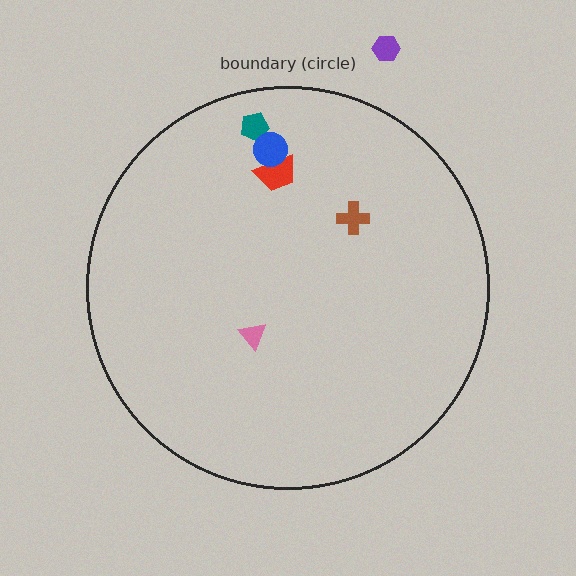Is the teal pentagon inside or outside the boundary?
Inside.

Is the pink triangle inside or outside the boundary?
Inside.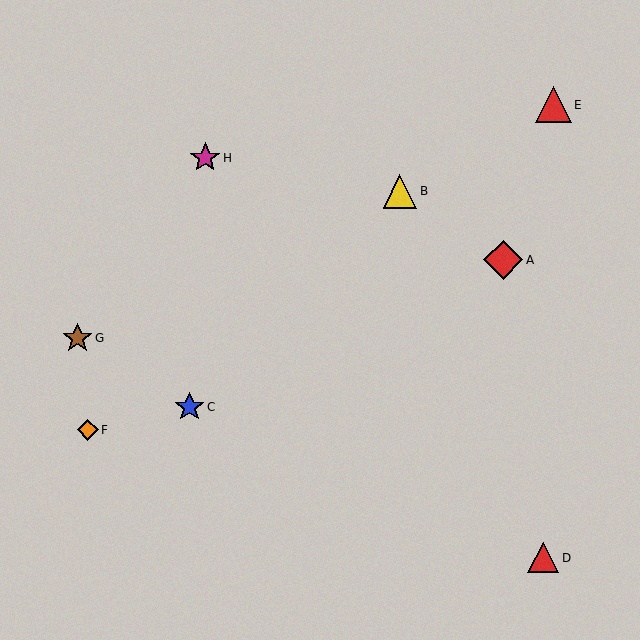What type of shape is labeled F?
Shape F is an orange diamond.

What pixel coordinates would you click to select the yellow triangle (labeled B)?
Click at (400, 191) to select the yellow triangle B.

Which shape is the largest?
The red diamond (labeled A) is the largest.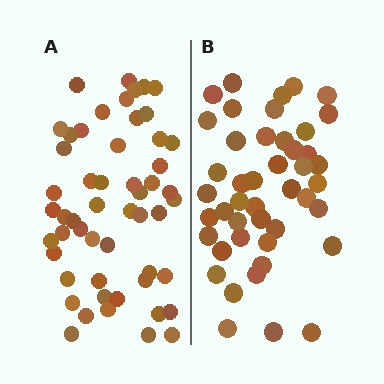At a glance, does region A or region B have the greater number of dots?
Region A (the left region) has more dots.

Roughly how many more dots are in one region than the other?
Region A has roughly 8 or so more dots than region B.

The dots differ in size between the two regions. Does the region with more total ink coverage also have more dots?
No. Region B has more total ink coverage because its dots are larger, but region A actually contains more individual dots. Total area can be misleading — the number of items is what matters here.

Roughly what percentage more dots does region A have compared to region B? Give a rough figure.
About 20% more.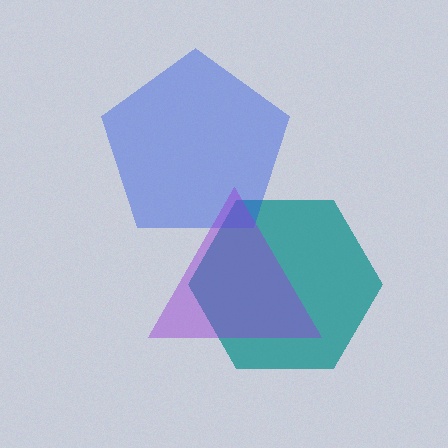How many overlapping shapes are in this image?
There are 3 overlapping shapes in the image.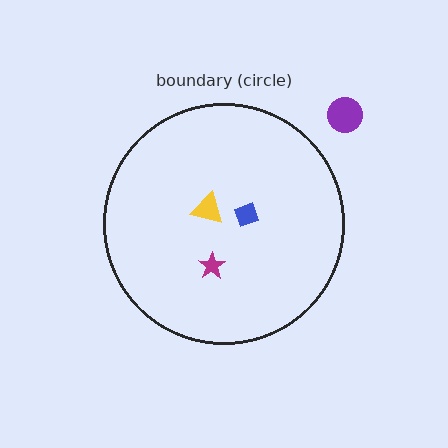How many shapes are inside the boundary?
3 inside, 1 outside.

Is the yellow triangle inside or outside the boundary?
Inside.